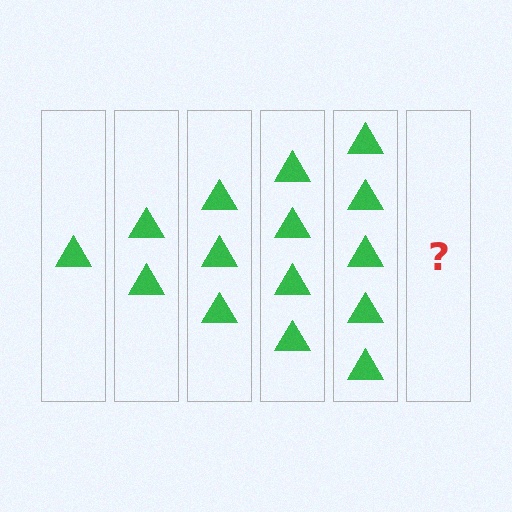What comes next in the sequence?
The next element should be 6 triangles.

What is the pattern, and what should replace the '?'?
The pattern is that each step adds one more triangle. The '?' should be 6 triangles.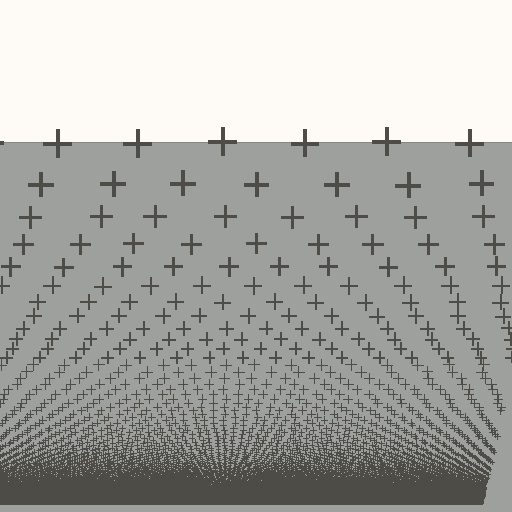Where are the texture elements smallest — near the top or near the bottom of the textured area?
Near the bottom.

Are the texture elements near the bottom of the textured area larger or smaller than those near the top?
Smaller. The gradient is inverted — elements near the bottom are smaller and denser.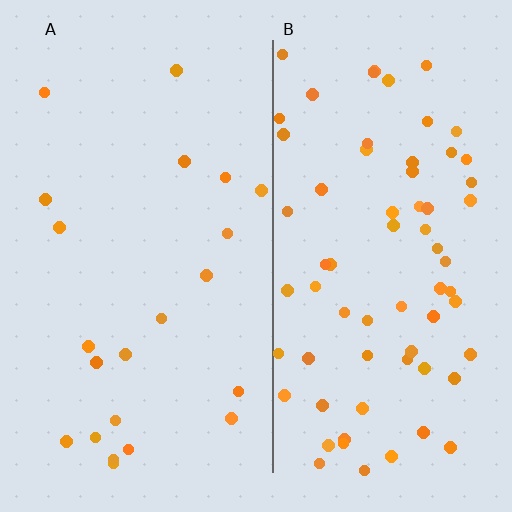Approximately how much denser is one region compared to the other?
Approximately 3.2× — region B over region A.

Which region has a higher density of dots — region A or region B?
B (the right).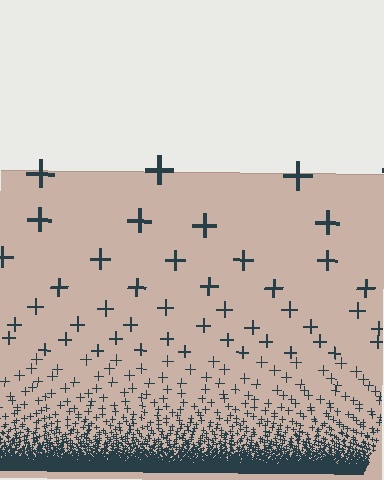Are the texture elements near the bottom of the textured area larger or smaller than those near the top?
Smaller. The gradient is inverted — elements near the bottom are smaller and denser.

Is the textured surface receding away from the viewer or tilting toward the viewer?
The surface appears to tilt toward the viewer. Texture elements get larger and sparser toward the top.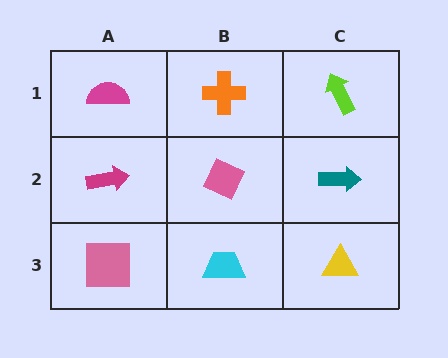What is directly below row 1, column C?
A teal arrow.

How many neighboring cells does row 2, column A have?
3.